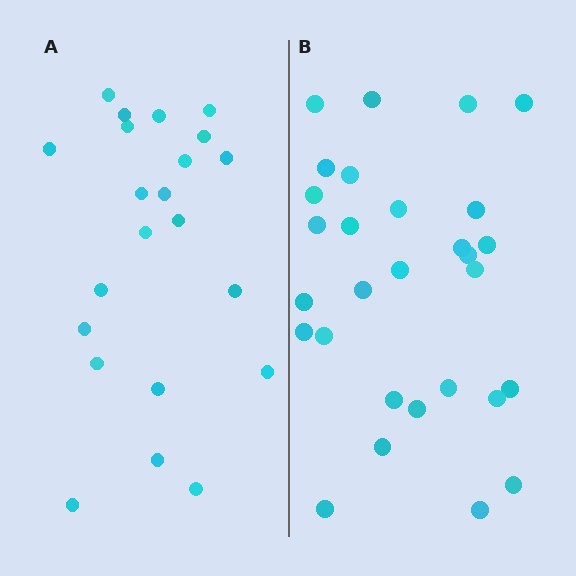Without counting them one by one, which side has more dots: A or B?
Region B (the right region) has more dots.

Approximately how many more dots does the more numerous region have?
Region B has roughly 8 or so more dots than region A.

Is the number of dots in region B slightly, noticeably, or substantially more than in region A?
Region B has noticeably more, but not dramatically so. The ratio is roughly 1.3 to 1.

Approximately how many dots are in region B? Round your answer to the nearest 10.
About 30 dots. (The exact count is 29, which rounds to 30.)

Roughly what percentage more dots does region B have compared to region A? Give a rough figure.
About 30% more.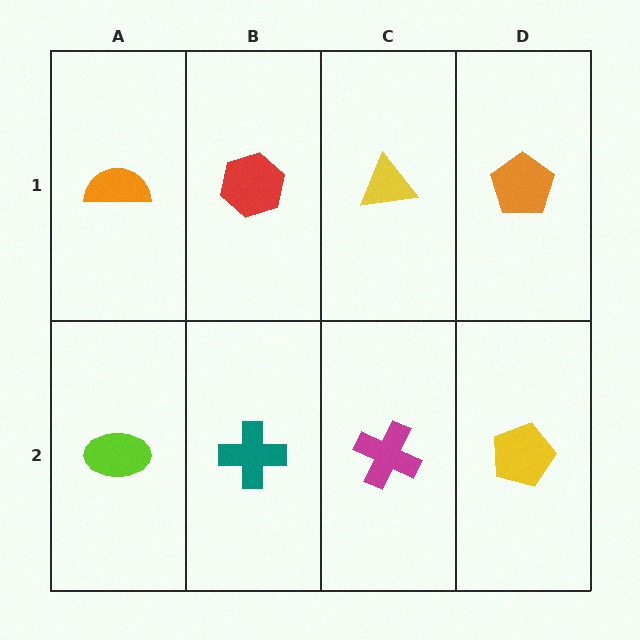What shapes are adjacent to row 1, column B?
A teal cross (row 2, column B), an orange semicircle (row 1, column A), a yellow triangle (row 1, column C).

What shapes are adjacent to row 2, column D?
An orange pentagon (row 1, column D), a magenta cross (row 2, column C).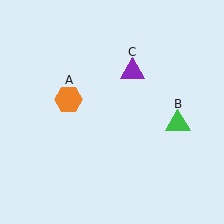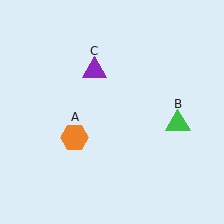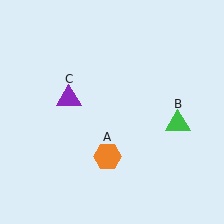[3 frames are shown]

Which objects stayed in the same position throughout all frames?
Green triangle (object B) remained stationary.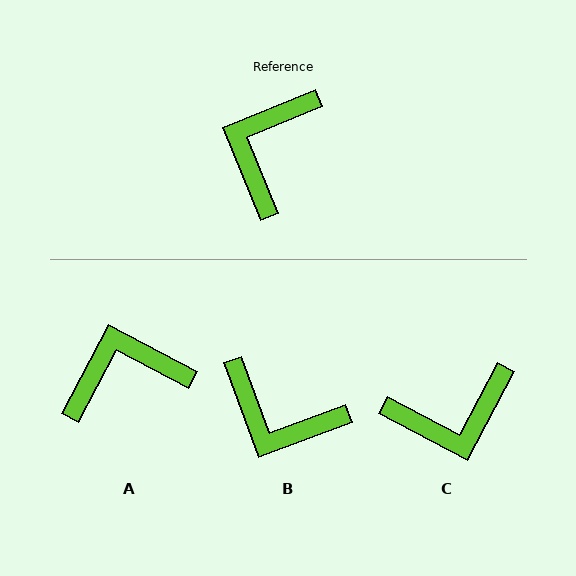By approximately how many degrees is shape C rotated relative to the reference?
Approximately 130 degrees counter-clockwise.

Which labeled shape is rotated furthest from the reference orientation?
C, about 130 degrees away.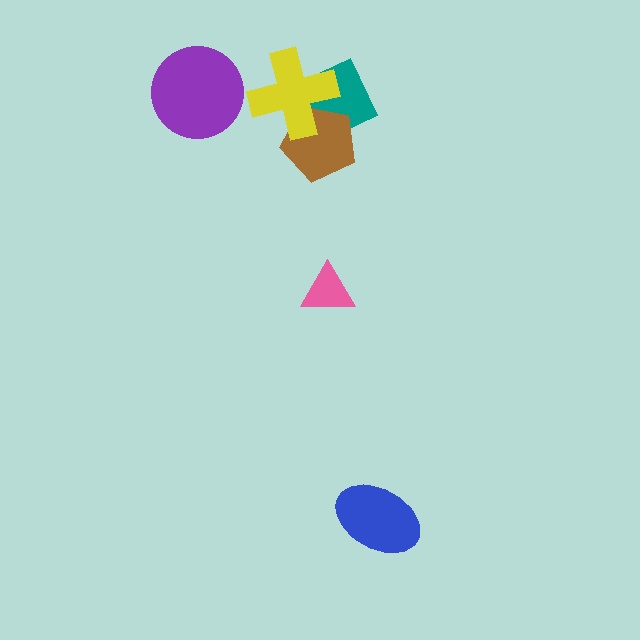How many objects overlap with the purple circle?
0 objects overlap with the purple circle.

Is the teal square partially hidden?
Yes, it is partially covered by another shape.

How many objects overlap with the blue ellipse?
0 objects overlap with the blue ellipse.